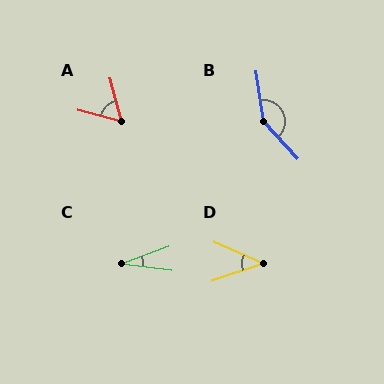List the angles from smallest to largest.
C (28°), D (43°), A (60°), B (146°).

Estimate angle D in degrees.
Approximately 43 degrees.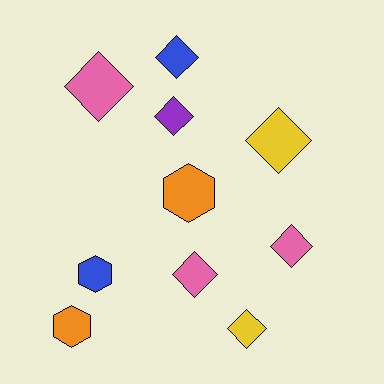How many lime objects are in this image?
There are no lime objects.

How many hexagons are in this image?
There are 3 hexagons.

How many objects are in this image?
There are 10 objects.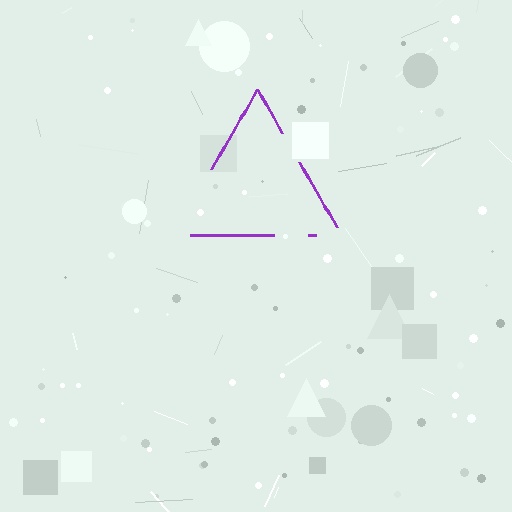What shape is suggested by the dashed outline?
The dashed outline suggests a triangle.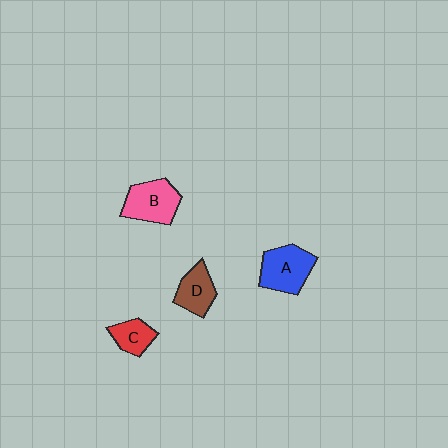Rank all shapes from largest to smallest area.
From largest to smallest: A (blue), B (pink), D (brown), C (red).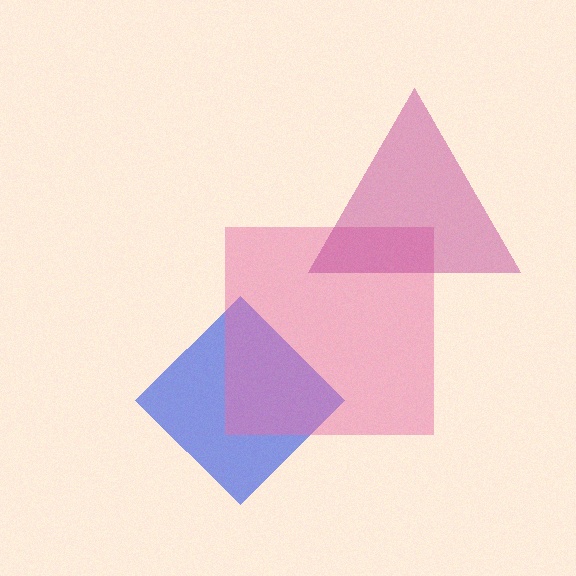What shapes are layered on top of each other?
The layered shapes are: a blue diamond, a pink square, a magenta triangle.